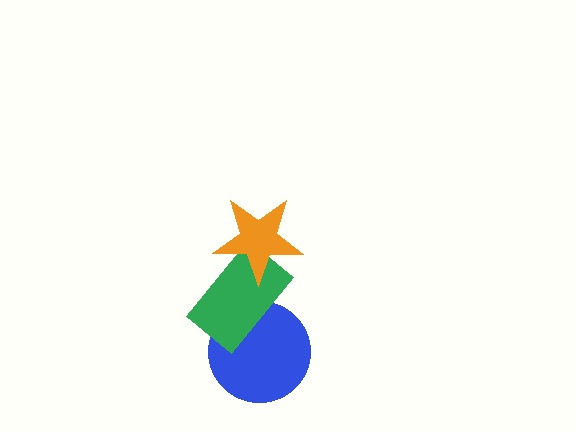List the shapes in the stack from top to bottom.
From top to bottom: the orange star, the green rectangle, the blue circle.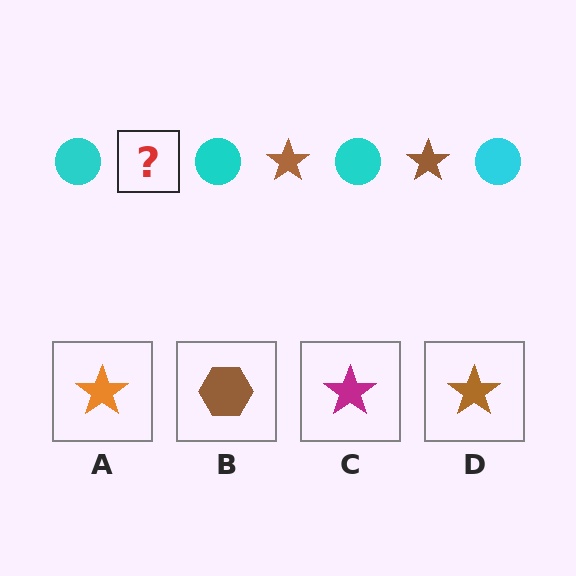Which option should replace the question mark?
Option D.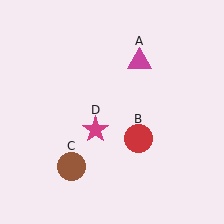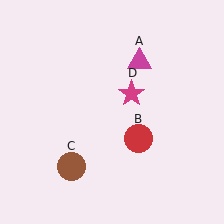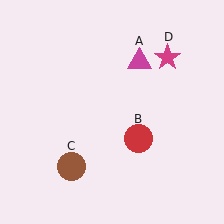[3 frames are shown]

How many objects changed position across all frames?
1 object changed position: magenta star (object D).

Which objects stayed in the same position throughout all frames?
Magenta triangle (object A) and red circle (object B) and brown circle (object C) remained stationary.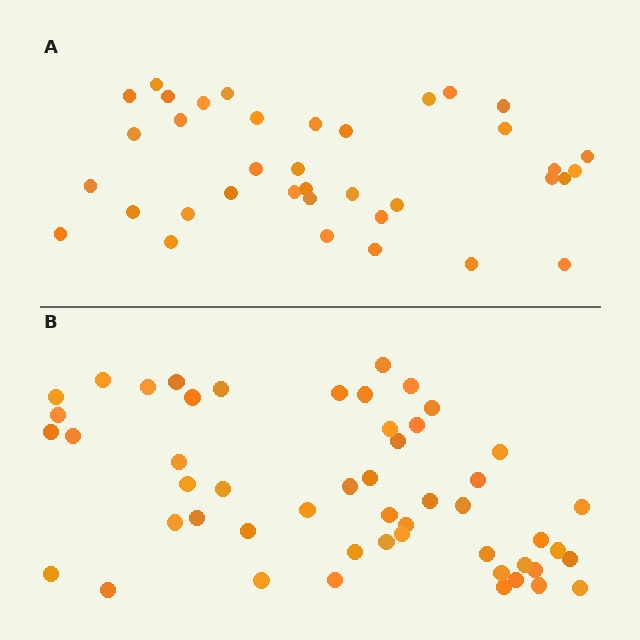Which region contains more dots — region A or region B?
Region B (the bottom region) has more dots.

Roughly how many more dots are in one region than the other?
Region B has approximately 15 more dots than region A.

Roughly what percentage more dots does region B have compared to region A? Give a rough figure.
About 40% more.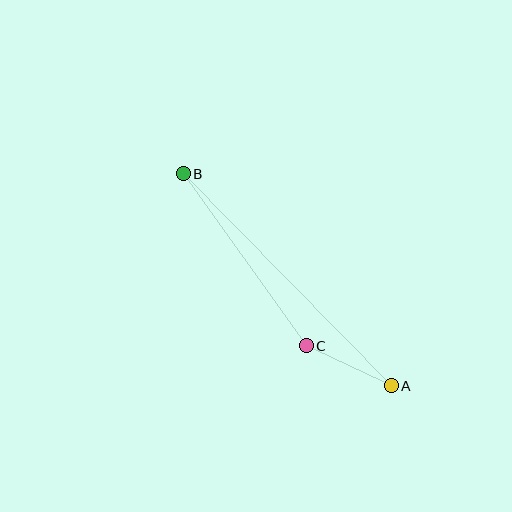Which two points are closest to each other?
Points A and C are closest to each other.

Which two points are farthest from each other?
Points A and B are farthest from each other.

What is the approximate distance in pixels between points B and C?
The distance between B and C is approximately 211 pixels.